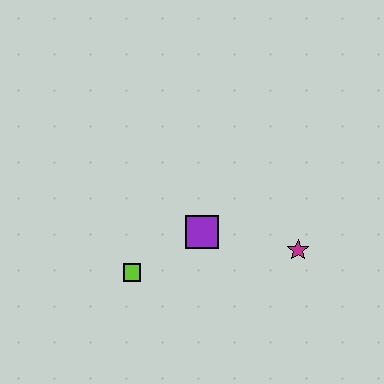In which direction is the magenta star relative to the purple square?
The magenta star is to the right of the purple square.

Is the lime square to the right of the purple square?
No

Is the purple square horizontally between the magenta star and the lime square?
Yes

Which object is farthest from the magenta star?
The lime square is farthest from the magenta star.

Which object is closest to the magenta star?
The purple square is closest to the magenta star.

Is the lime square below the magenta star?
Yes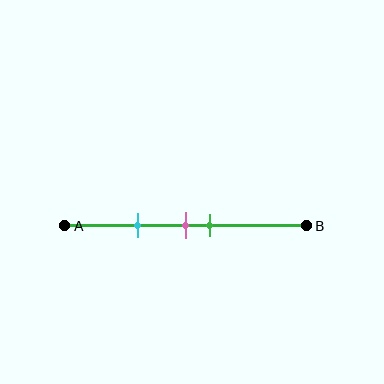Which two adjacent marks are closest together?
The pink and green marks are the closest adjacent pair.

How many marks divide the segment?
There are 3 marks dividing the segment.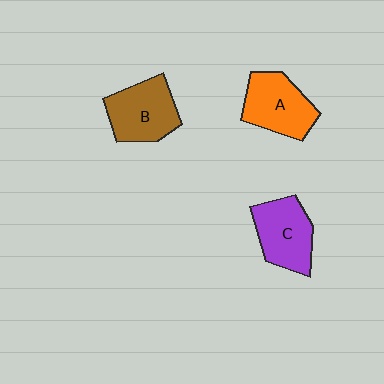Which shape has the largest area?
Shape B (brown).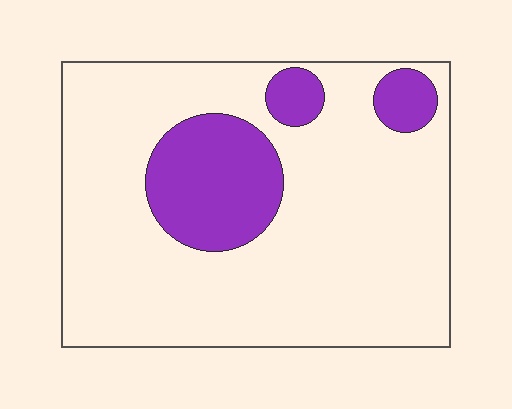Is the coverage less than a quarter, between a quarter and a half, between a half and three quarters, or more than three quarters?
Less than a quarter.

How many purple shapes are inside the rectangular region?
3.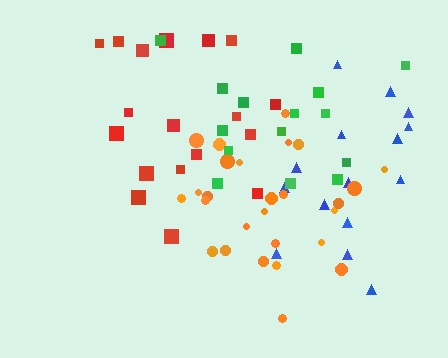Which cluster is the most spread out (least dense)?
Red.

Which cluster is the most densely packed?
Orange.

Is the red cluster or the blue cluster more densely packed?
Blue.